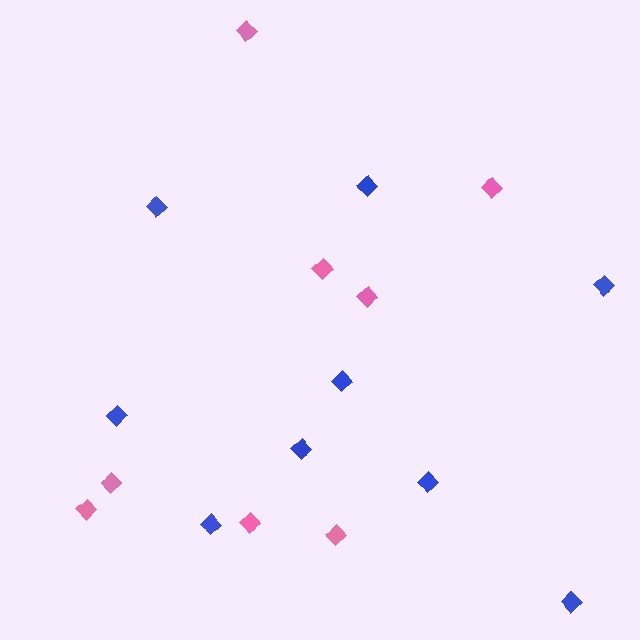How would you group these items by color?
There are 2 groups: one group of blue diamonds (9) and one group of pink diamonds (8).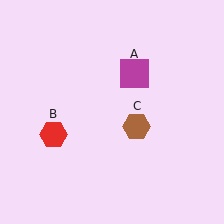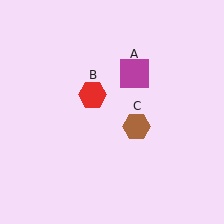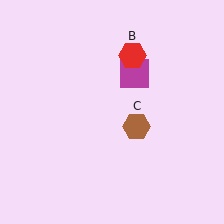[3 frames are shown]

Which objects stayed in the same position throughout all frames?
Magenta square (object A) and brown hexagon (object C) remained stationary.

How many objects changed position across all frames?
1 object changed position: red hexagon (object B).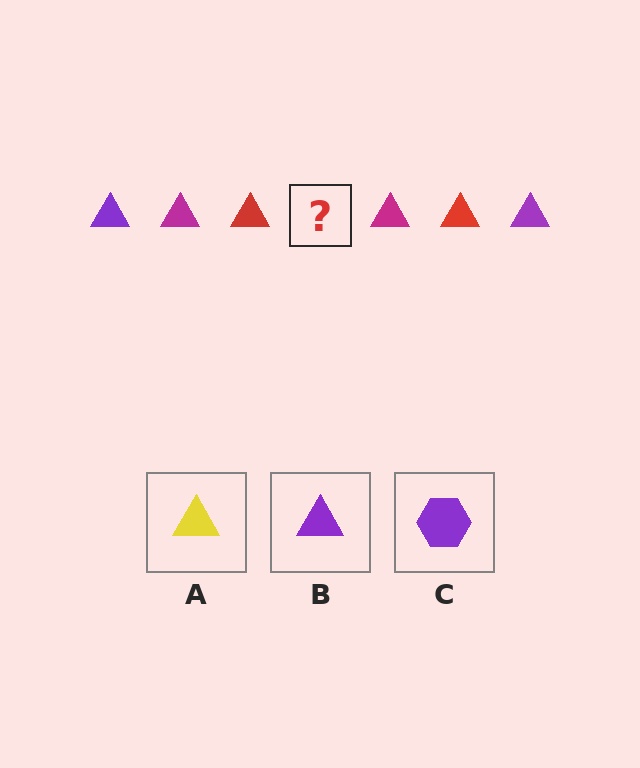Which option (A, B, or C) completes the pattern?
B.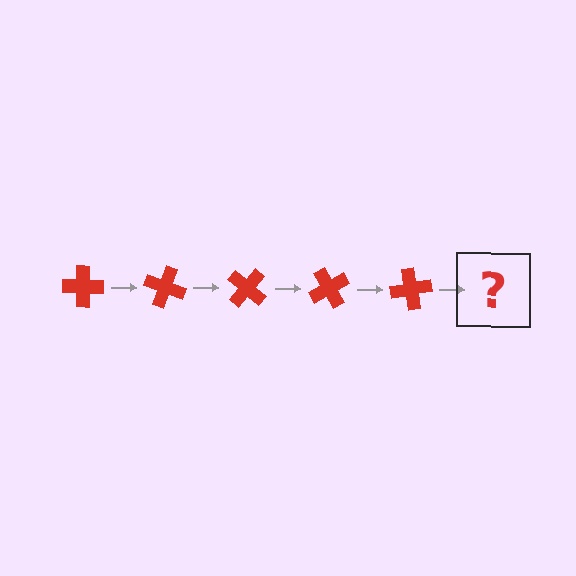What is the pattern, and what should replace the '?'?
The pattern is that the cross rotates 20 degrees each step. The '?' should be a red cross rotated 100 degrees.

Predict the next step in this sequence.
The next step is a red cross rotated 100 degrees.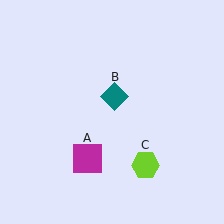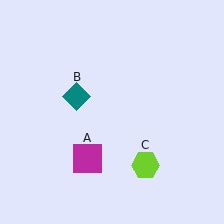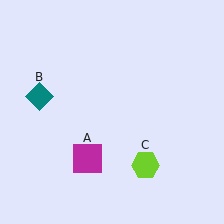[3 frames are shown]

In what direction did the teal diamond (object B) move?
The teal diamond (object B) moved left.